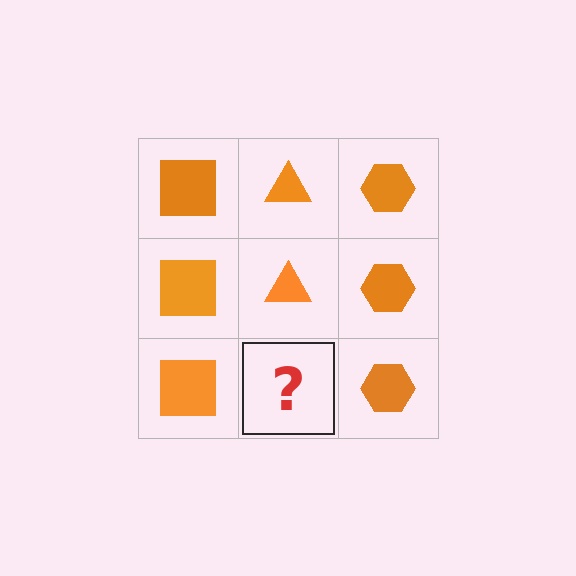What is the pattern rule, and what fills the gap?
The rule is that each column has a consistent shape. The gap should be filled with an orange triangle.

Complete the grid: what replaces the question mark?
The question mark should be replaced with an orange triangle.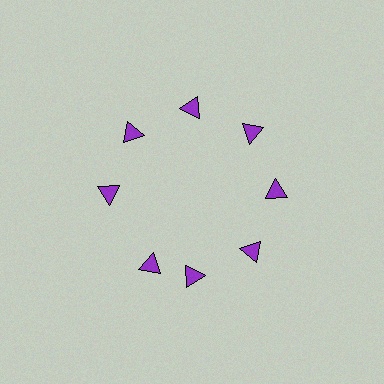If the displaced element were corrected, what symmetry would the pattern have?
It would have 8-fold rotational symmetry — the pattern would map onto itself every 45 degrees.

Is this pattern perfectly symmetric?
No. The 8 purple triangles are arranged in a ring, but one element near the 8 o'clock position is rotated out of alignment along the ring, breaking the 8-fold rotational symmetry.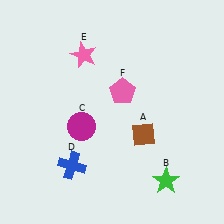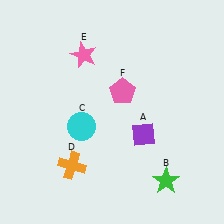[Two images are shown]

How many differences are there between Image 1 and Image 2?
There are 3 differences between the two images.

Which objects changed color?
A changed from brown to purple. C changed from magenta to cyan. D changed from blue to orange.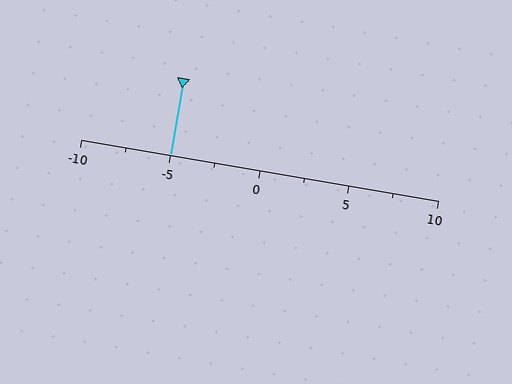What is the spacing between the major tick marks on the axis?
The major ticks are spaced 5 apart.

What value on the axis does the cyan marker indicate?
The marker indicates approximately -5.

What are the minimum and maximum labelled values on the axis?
The axis runs from -10 to 10.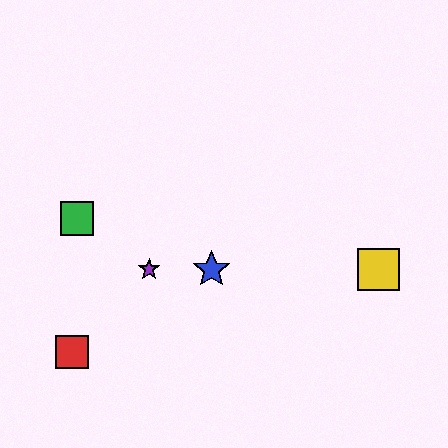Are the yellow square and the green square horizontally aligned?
No, the yellow square is at y≈269 and the green square is at y≈218.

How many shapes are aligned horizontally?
3 shapes (the blue star, the yellow square, the purple star) are aligned horizontally.